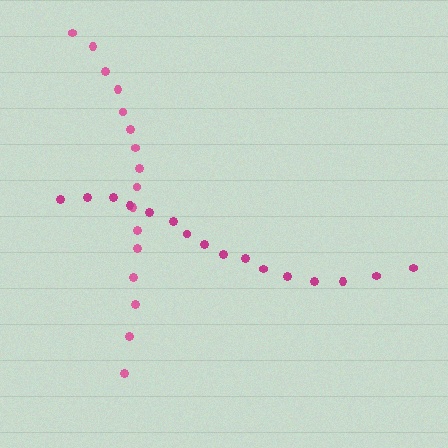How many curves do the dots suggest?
There are 2 distinct paths.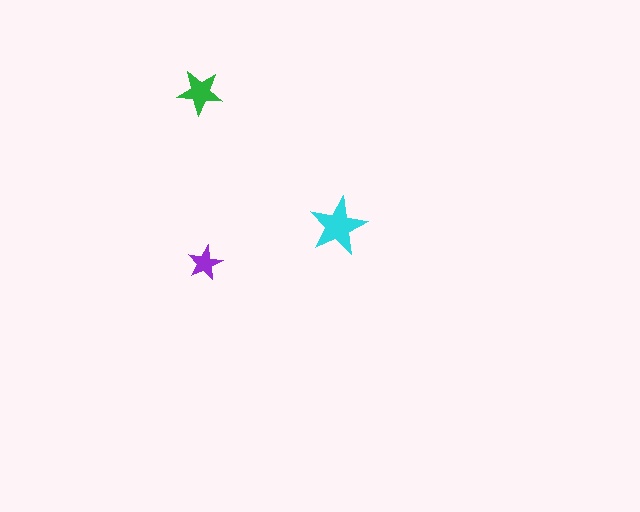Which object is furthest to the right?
The cyan star is rightmost.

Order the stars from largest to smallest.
the cyan one, the green one, the purple one.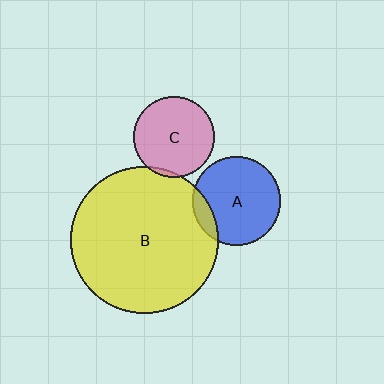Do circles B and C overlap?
Yes.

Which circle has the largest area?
Circle B (yellow).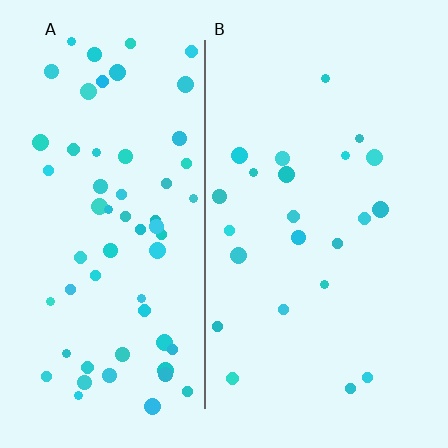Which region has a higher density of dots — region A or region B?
A (the left).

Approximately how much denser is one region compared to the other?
Approximately 2.7× — region A over region B.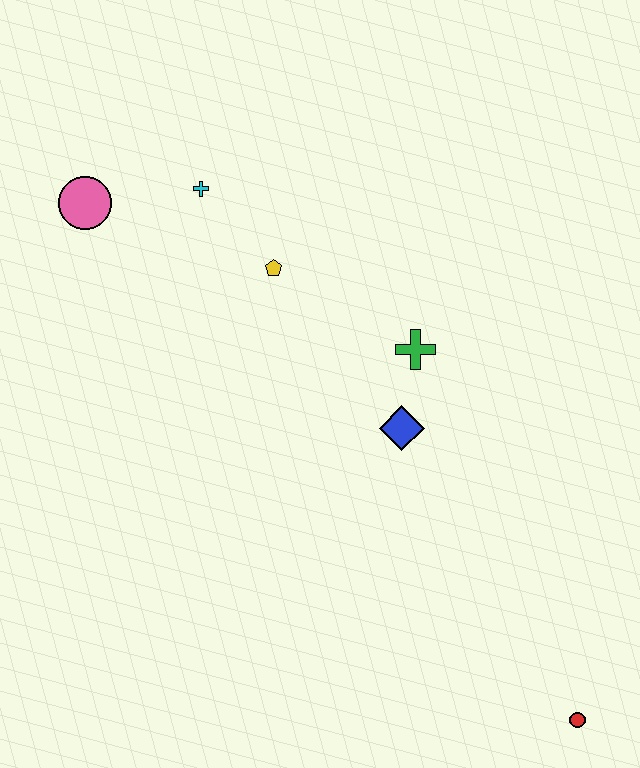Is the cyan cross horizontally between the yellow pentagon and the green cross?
No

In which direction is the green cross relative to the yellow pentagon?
The green cross is to the right of the yellow pentagon.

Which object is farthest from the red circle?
The pink circle is farthest from the red circle.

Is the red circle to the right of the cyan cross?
Yes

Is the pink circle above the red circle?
Yes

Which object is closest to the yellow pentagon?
The cyan cross is closest to the yellow pentagon.